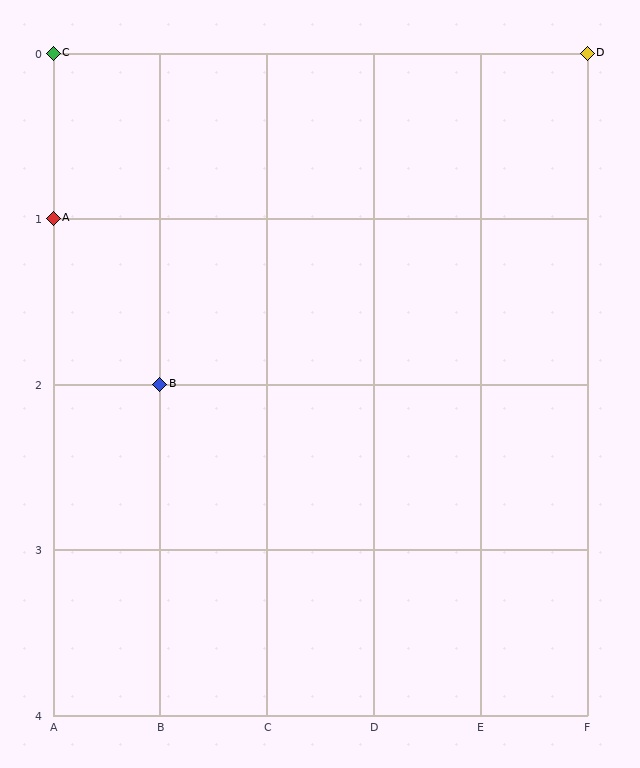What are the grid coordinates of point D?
Point D is at grid coordinates (F, 0).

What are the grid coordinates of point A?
Point A is at grid coordinates (A, 1).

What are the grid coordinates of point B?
Point B is at grid coordinates (B, 2).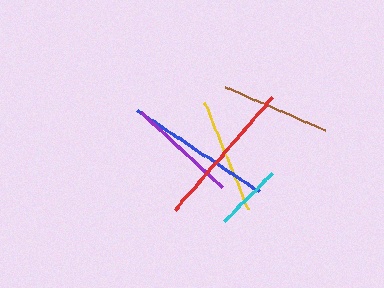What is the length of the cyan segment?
The cyan segment is approximately 68 pixels long.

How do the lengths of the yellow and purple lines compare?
The yellow and purple lines are approximately the same length.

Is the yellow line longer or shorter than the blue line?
The blue line is longer than the yellow line.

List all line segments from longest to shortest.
From longest to shortest: red, blue, yellow, purple, brown, cyan.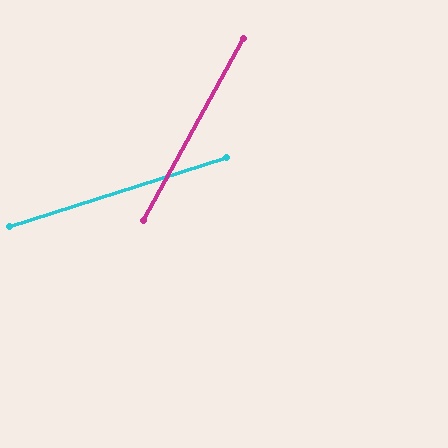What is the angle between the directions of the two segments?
Approximately 44 degrees.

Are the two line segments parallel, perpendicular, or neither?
Neither parallel nor perpendicular — they differ by about 44°.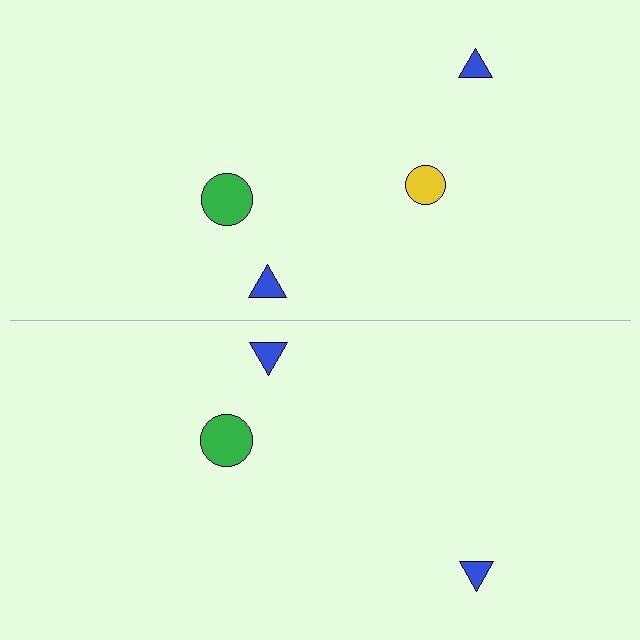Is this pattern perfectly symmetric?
No, the pattern is not perfectly symmetric. A yellow circle is missing from the bottom side.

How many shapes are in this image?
There are 7 shapes in this image.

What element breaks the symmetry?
A yellow circle is missing from the bottom side.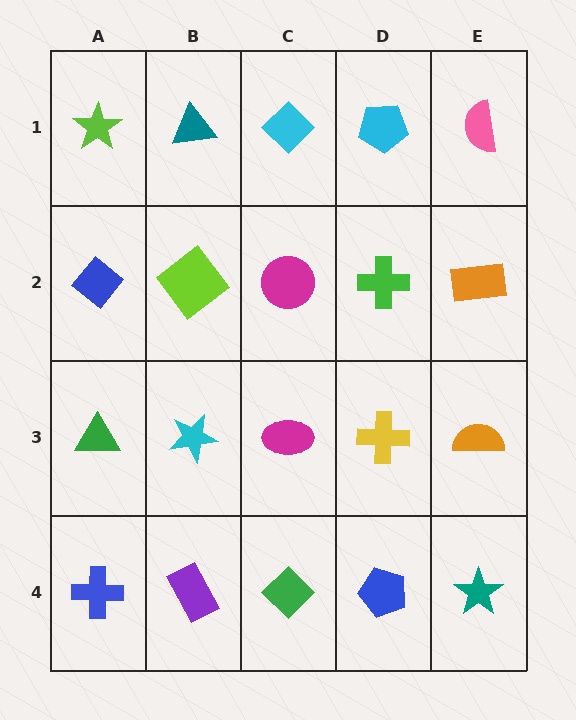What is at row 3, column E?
An orange semicircle.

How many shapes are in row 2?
5 shapes.